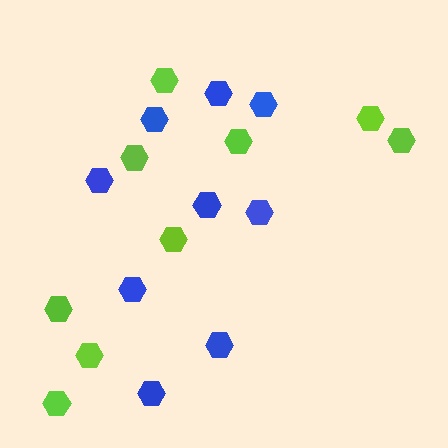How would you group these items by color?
There are 2 groups: one group of blue hexagons (9) and one group of lime hexagons (9).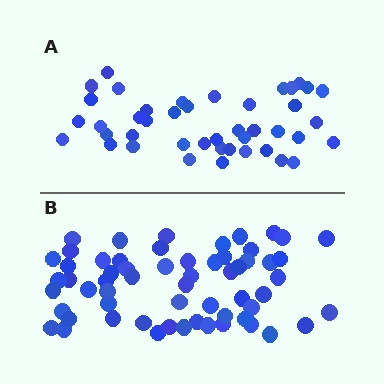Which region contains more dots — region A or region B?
Region B (the bottom region) has more dots.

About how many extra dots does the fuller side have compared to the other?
Region B has approximately 15 more dots than region A.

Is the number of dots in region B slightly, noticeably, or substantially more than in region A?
Region B has noticeably more, but not dramatically so. The ratio is roughly 1.4 to 1.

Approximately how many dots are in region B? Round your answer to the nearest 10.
About 60 dots.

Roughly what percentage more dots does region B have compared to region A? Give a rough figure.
About 40% more.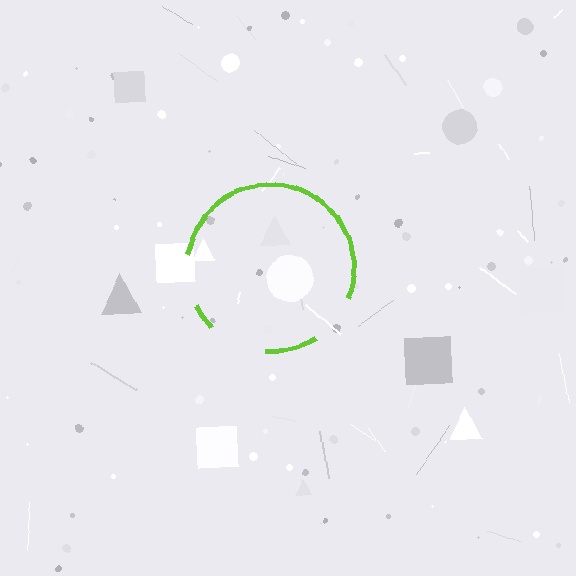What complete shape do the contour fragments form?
The contour fragments form a circle.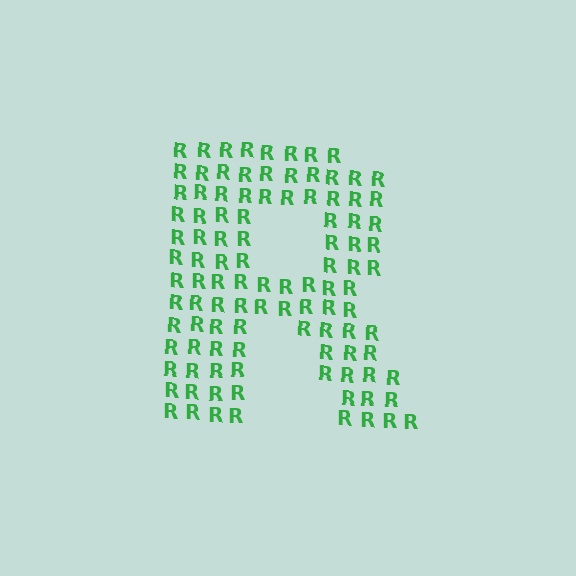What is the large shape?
The large shape is the letter R.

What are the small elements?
The small elements are letter R's.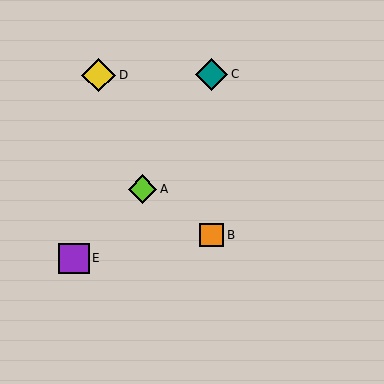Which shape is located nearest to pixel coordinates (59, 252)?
The purple square (labeled E) at (74, 258) is nearest to that location.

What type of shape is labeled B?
Shape B is an orange square.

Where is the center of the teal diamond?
The center of the teal diamond is at (212, 74).